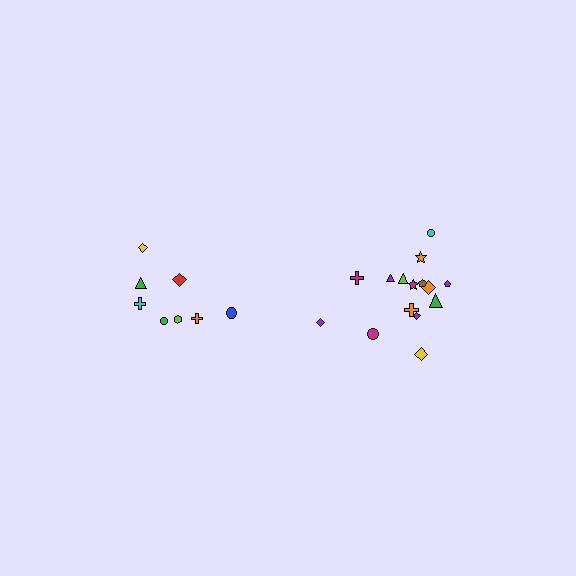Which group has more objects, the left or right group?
The right group.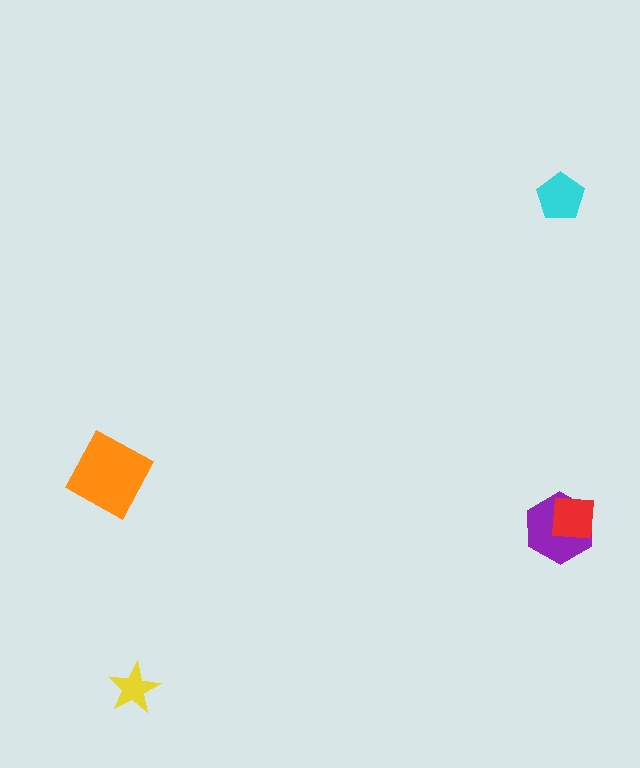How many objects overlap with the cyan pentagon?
0 objects overlap with the cyan pentagon.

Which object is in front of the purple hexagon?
The red square is in front of the purple hexagon.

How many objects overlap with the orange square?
0 objects overlap with the orange square.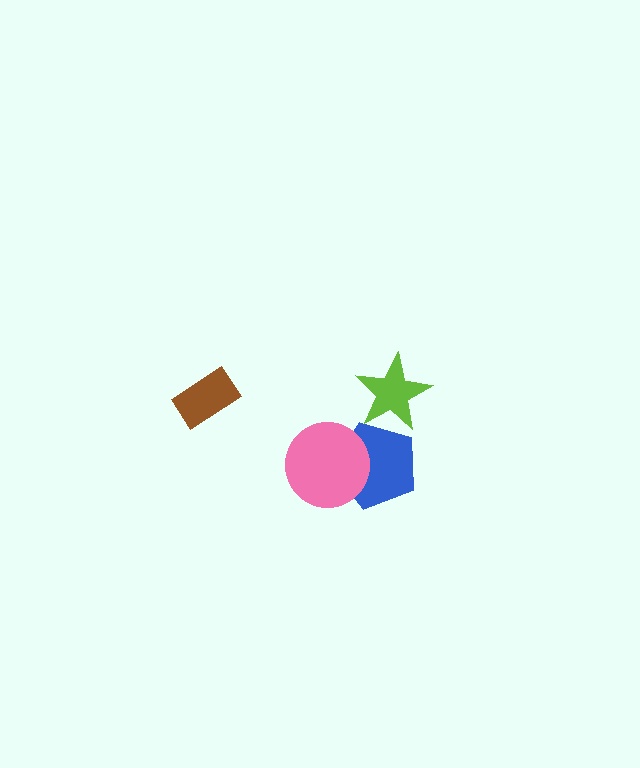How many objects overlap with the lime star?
1 object overlaps with the lime star.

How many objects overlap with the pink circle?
1 object overlaps with the pink circle.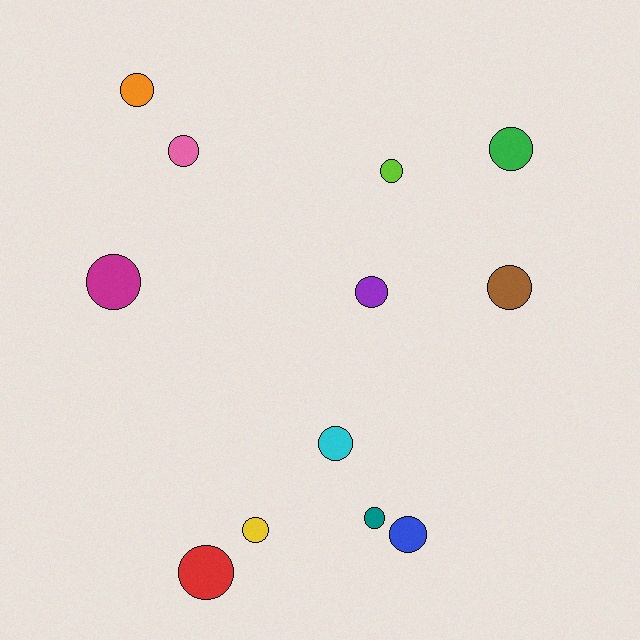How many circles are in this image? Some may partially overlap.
There are 12 circles.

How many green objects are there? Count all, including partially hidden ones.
There is 1 green object.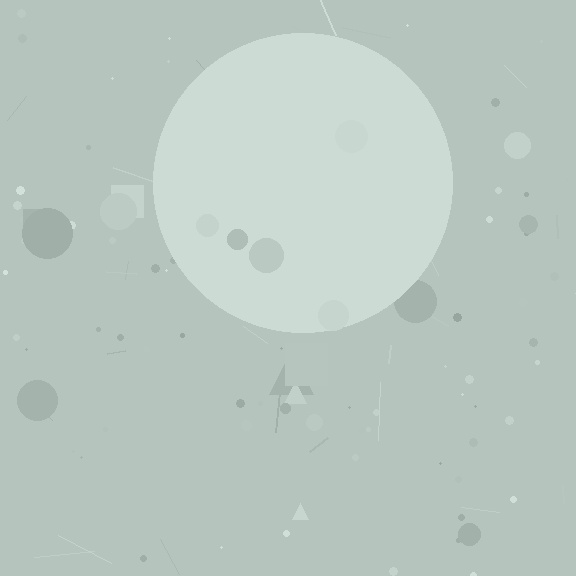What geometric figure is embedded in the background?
A circle is embedded in the background.